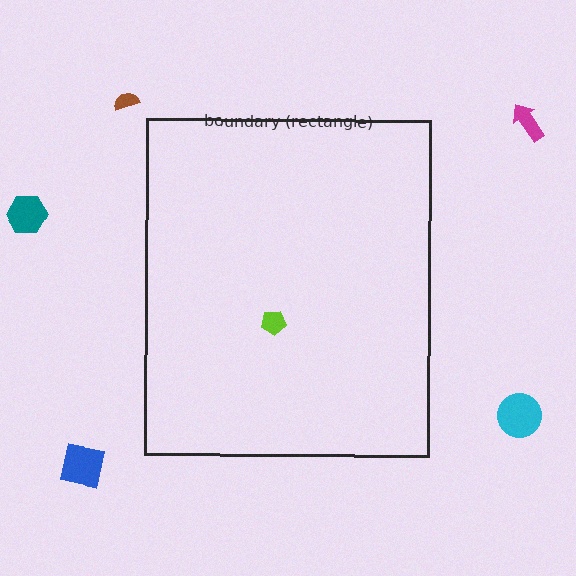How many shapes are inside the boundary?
1 inside, 5 outside.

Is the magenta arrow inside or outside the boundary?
Outside.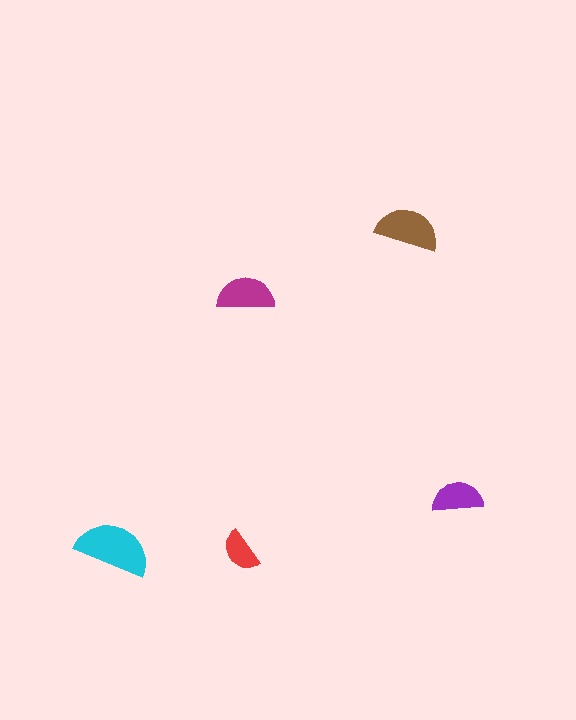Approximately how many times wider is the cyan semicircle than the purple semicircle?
About 1.5 times wider.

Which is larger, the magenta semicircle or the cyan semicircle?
The cyan one.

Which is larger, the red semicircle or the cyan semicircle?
The cyan one.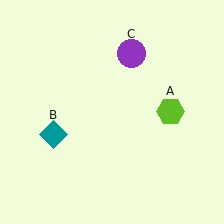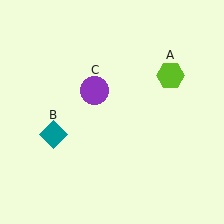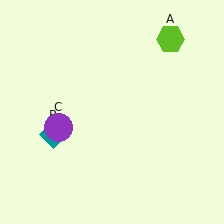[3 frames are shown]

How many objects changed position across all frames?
2 objects changed position: lime hexagon (object A), purple circle (object C).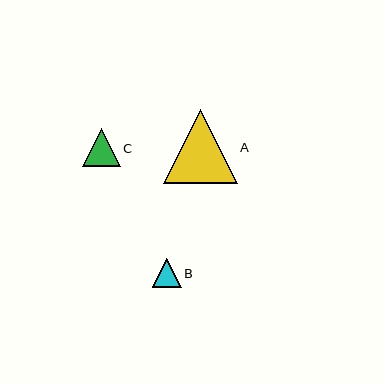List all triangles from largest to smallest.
From largest to smallest: A, C, B.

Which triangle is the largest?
Triangle A is the largest with a size of approximately 74 pixels.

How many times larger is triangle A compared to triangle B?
Triangle A is approximately 2.5 times the size of triangle B.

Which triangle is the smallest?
Triangle B is the smallest with a size of approximately 29 pixels.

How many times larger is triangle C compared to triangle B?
Triangle C is approximately 1.3 times the size of triangle B.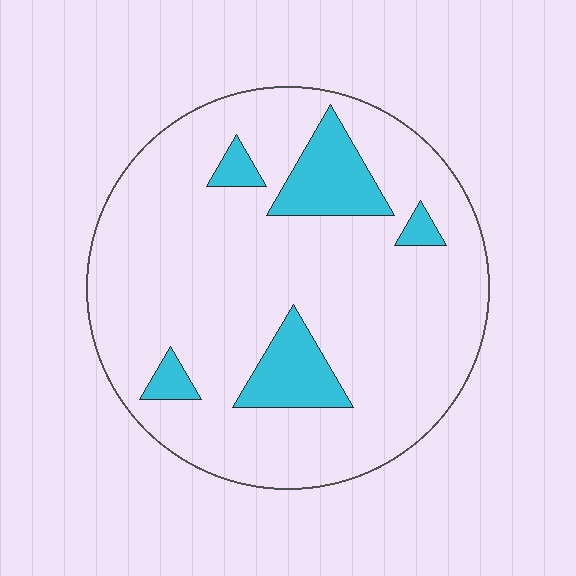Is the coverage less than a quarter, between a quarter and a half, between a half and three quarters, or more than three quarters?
Less than a quarter.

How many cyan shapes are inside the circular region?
5.